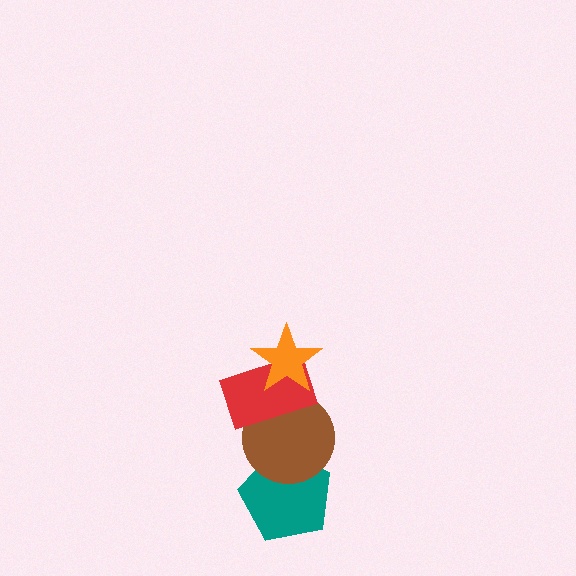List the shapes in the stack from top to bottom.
From top to bottom: the orange star, the red rectangle, the brown circle, the teal pentagon.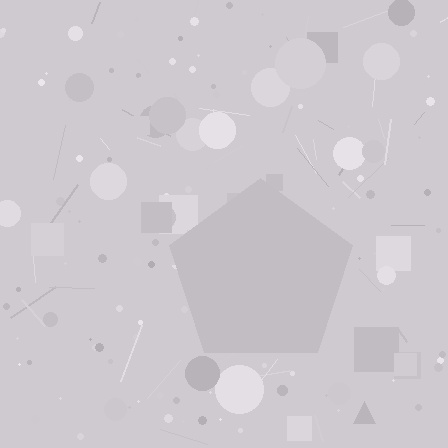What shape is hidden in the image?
A pentagon is hidden in the image.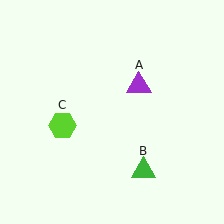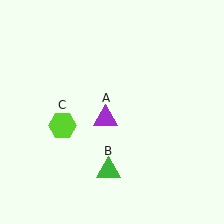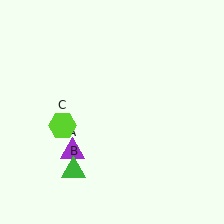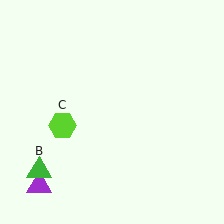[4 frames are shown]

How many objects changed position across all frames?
2 objects changed position: purple triangle (object A), green triangle (object B).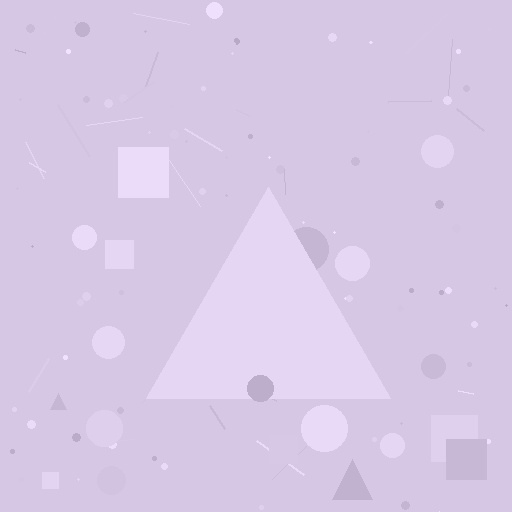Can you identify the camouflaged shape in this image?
The camouflaged shape is a triangle.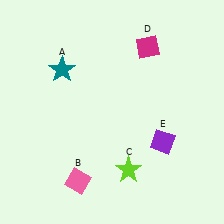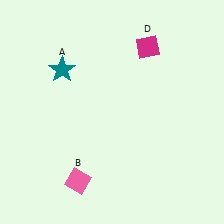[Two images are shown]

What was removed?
The purple diamond (E), the lime star (C) were removed in Image 2.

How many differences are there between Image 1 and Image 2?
There are 2 differences between the two images.